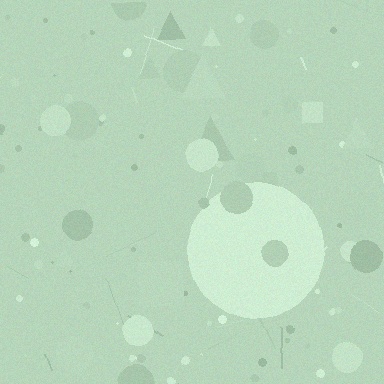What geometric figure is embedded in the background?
A circle is embedded in the background.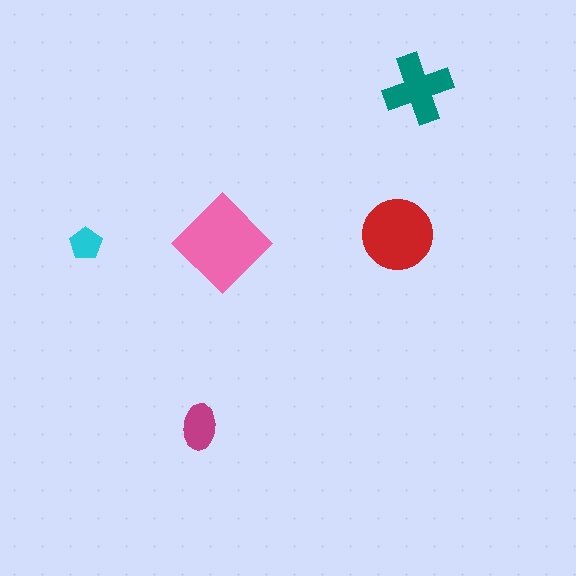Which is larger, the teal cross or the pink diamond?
The pink diamond.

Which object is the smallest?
The cyan pentagon.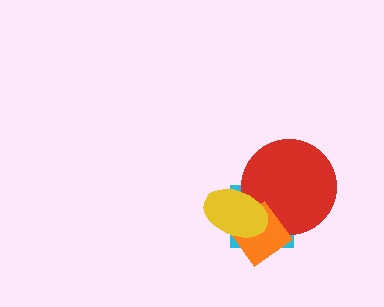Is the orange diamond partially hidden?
Yes, it is partially covered by another shape.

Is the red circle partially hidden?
Yes, it is partially covered by another shape.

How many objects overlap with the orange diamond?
3 objects overlap with the orange diamond.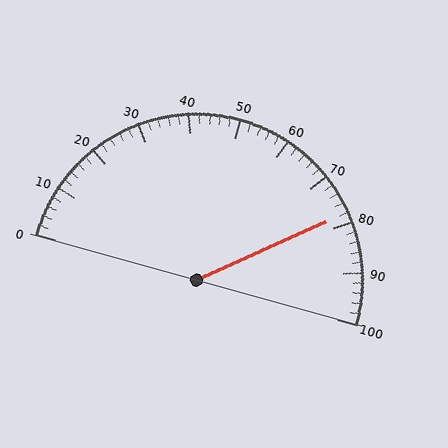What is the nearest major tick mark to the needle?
The nearest major tick mark is 80.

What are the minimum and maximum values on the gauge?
The gauge ranges from 0 to 100.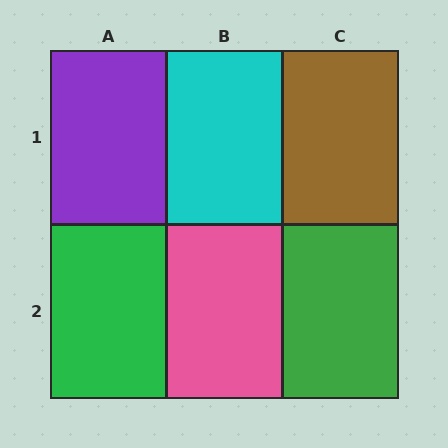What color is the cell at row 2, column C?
Green.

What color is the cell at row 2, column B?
Pink.